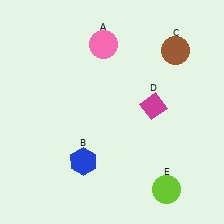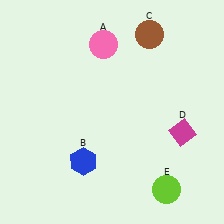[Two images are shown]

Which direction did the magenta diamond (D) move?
The magenta diamond (D) moved right.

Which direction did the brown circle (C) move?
The brown circle (C) moved left.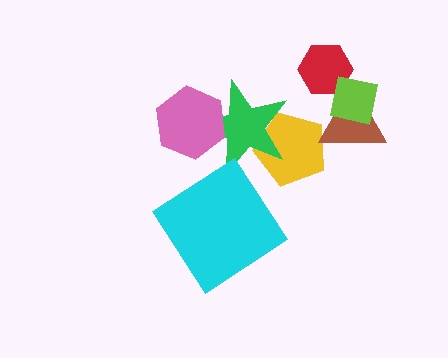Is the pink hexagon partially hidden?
No, no other shape covers it.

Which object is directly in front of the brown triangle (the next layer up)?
The red hexagon is directly in front of the brown triangle.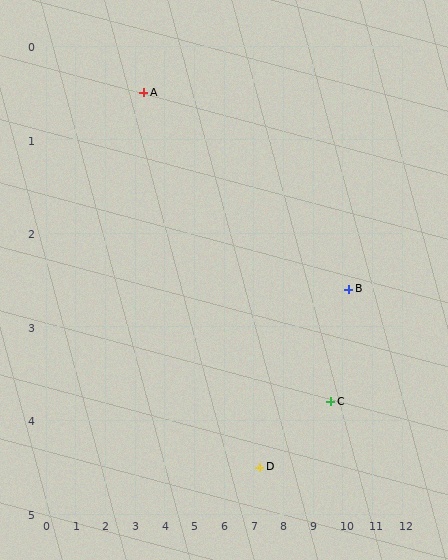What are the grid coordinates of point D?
Point D is at approximately (7.2, 4.5).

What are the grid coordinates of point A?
Point A is at approximately (3.3, 0.5).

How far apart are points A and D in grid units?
Points A and D are about 5.6 grid units apart.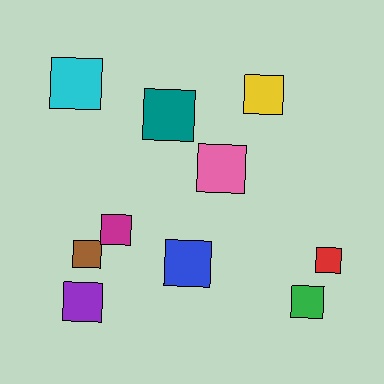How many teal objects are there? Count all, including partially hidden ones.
There is 1 teal object.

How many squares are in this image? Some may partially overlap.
There are 10 squares.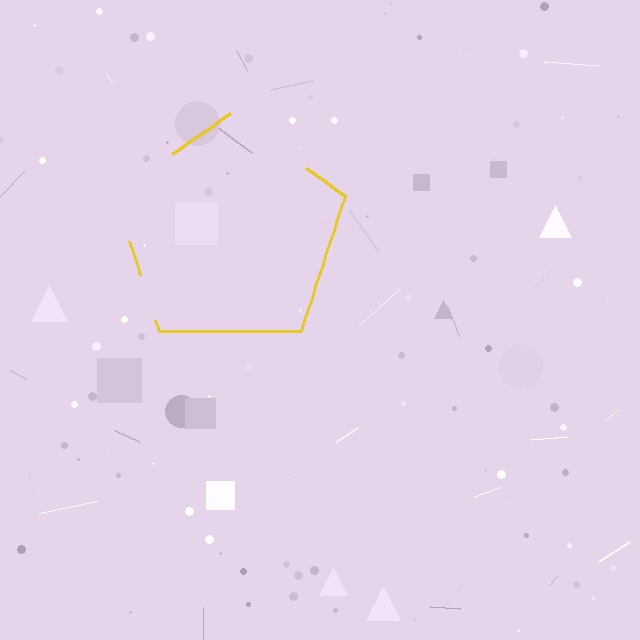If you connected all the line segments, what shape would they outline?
They would outline a pentagon.